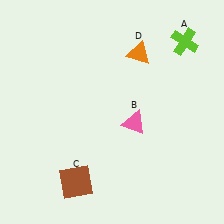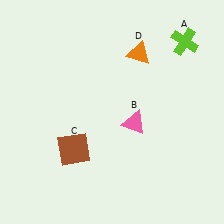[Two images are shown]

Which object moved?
The brown square (C) moved up.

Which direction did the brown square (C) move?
The brown square (C) moved up.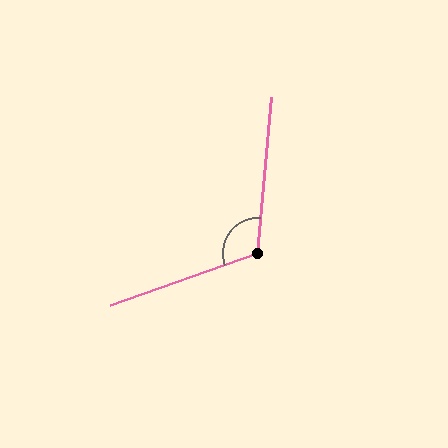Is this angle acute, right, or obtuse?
It is obtuse.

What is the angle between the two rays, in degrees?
Approximately 114 degrees.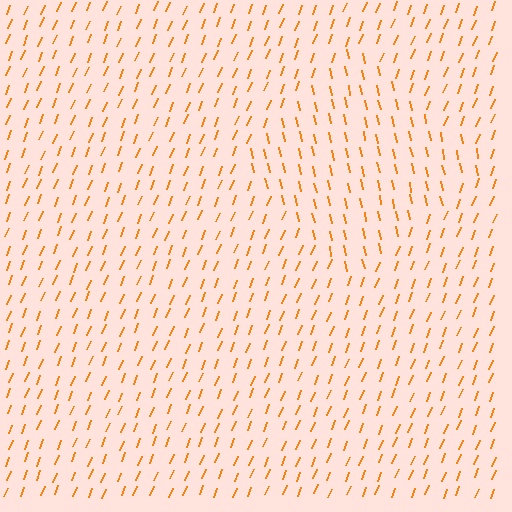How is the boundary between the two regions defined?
The boundary is defined purely by a change in line orientation (approximately 33 degrees difference). All lines are the same color and thickness.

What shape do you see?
I see a diamond.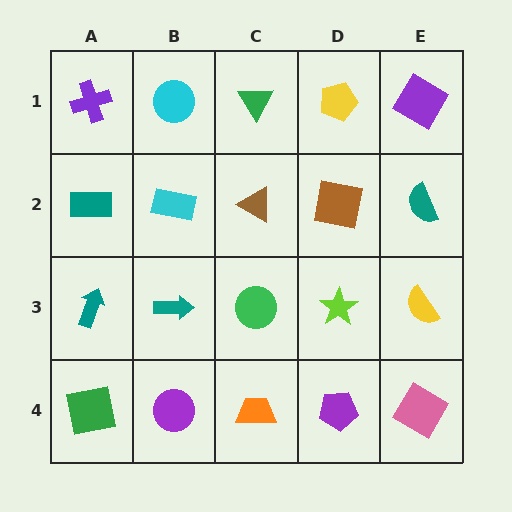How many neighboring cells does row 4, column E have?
2.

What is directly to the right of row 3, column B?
A green circle.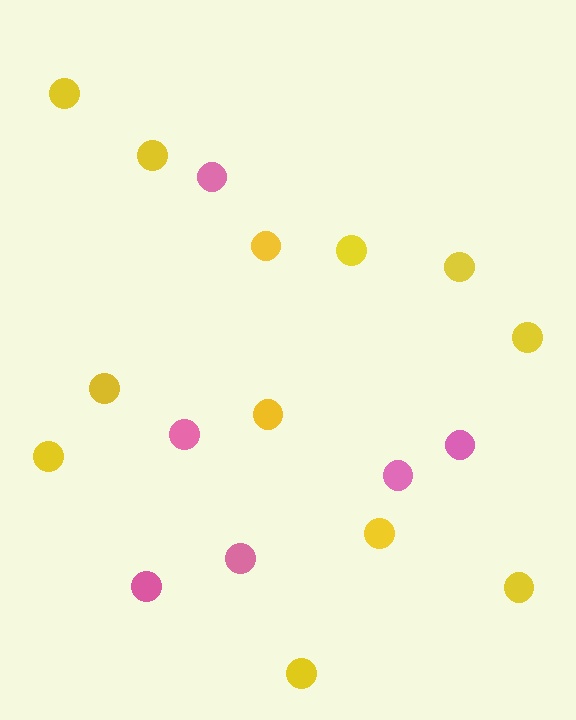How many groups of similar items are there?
There are 2 groups: one group of pink circles (6) and one group of yellow circles (12).